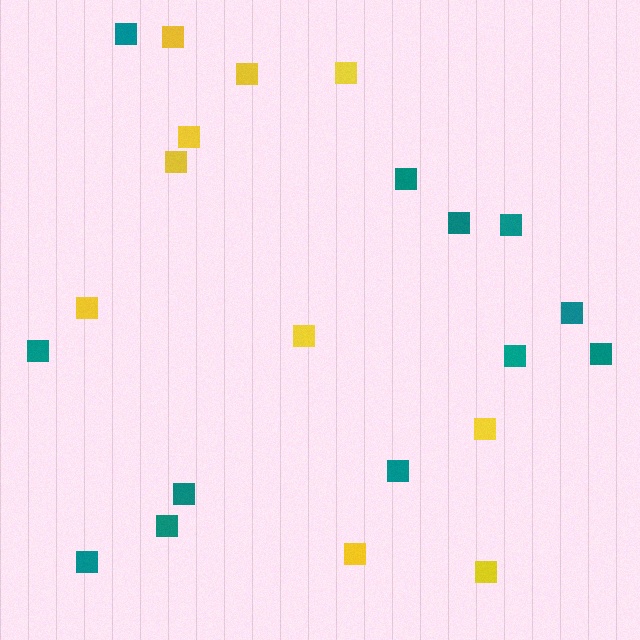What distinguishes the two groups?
There are 2 groups: one group of yellow squares (10) and one group of teal squares (12).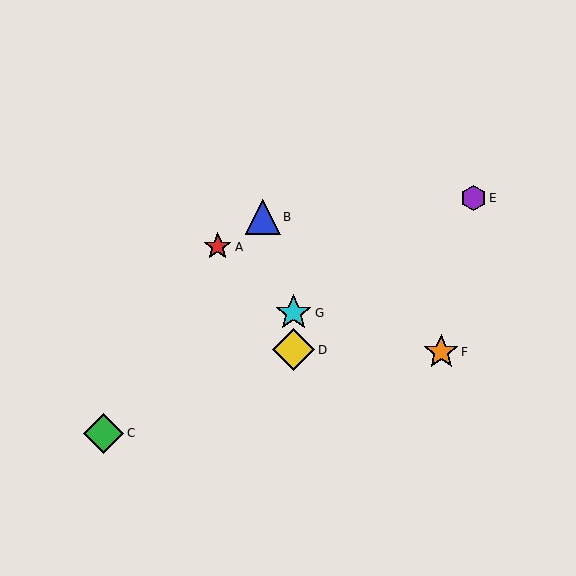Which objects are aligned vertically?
Objects D, G are aligned vertically.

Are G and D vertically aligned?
Yes, both are at x≈294.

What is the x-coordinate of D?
Object D is at x≈294.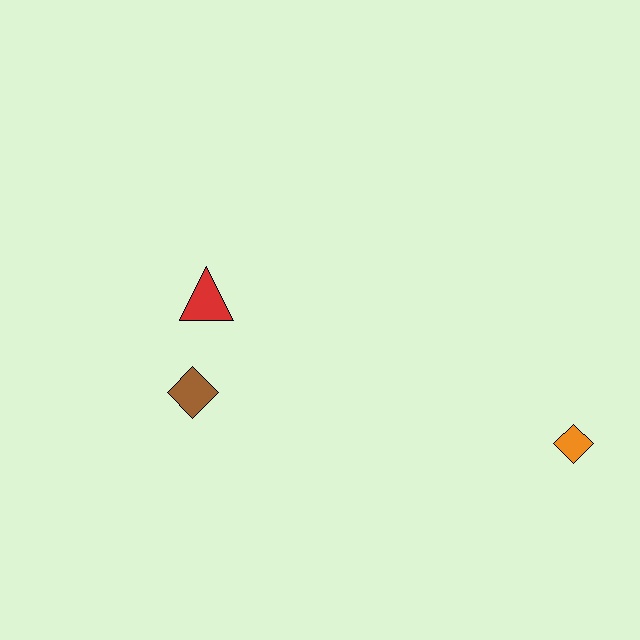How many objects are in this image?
There are 3 objects.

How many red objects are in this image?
There is 1 red object.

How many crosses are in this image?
There are no crosses.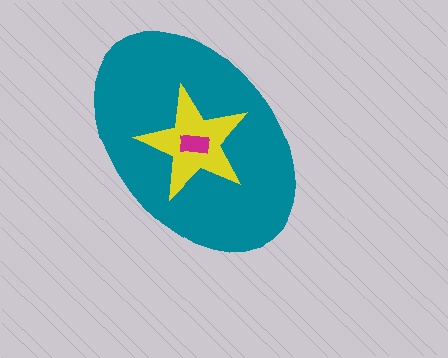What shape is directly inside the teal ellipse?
The yellow star.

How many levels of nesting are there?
3.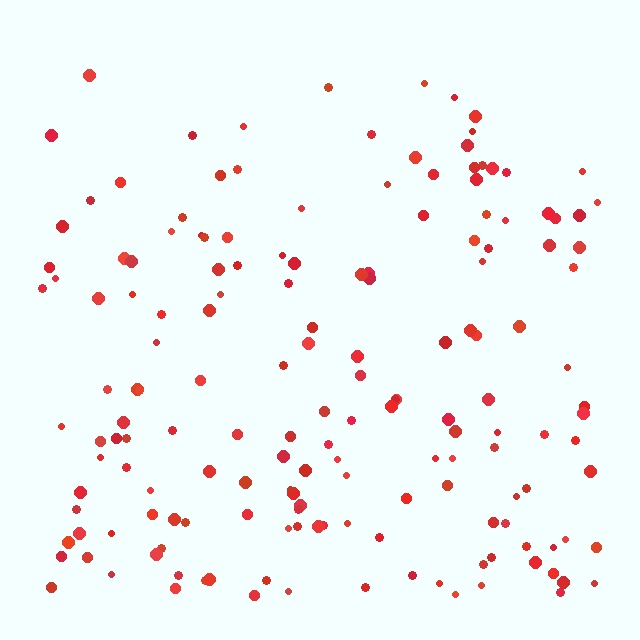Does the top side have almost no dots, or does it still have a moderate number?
Still a moderate number, just noticeably fewer than the bottom.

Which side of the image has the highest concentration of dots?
The bottom.